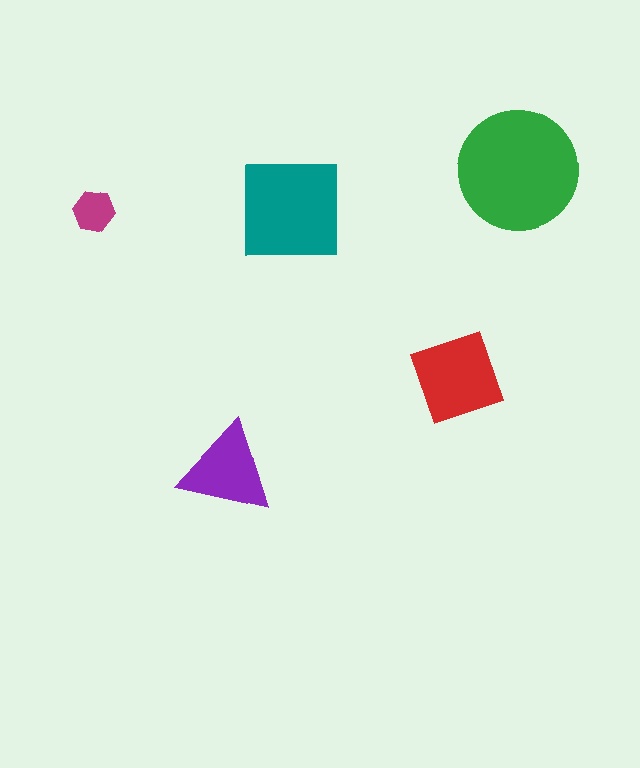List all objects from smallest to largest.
The magenta hexagon, the purple triangle, the red diamond, the teal square, the green circle.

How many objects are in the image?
There are 5 objects in the image.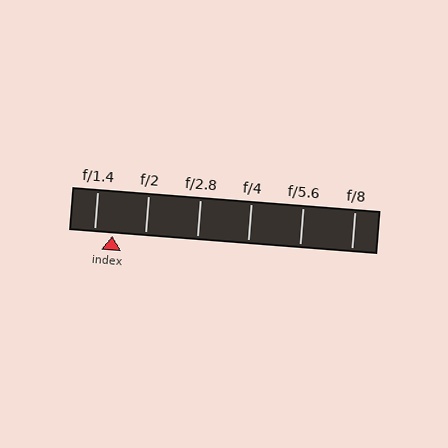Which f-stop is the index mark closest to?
The index mark is closest to f/1.4.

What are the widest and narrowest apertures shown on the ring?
The widest aperture shown is f/1.4 and the narrowest is f/8.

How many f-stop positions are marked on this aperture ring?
There are 6 f-stop positions marked.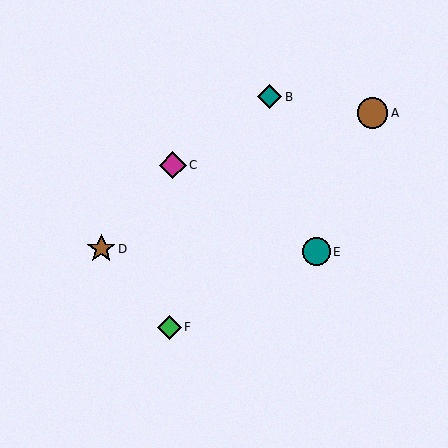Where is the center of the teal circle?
The center of the teal circle is at (317, 252).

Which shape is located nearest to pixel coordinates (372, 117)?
The brown circle (labeled A) at (373, 113) is nearest to that location.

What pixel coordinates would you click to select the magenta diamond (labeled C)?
Click at (173, 165) to select the magenta diamond C.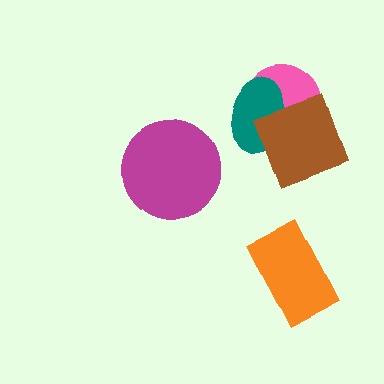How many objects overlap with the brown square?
2 objects overlap with the brown square.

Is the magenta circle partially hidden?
No, no other shape covers it.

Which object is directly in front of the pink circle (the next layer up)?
The teal ellipse is directly in front of the pink circle.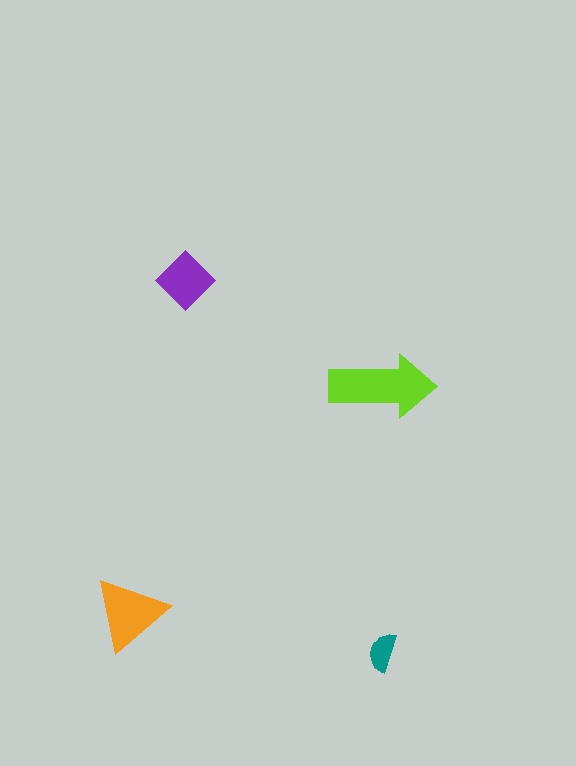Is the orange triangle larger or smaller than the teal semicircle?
Larger.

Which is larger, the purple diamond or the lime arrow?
The lime arrow.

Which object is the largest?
The lime arrow.